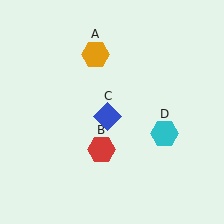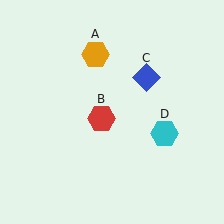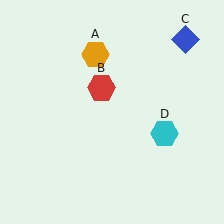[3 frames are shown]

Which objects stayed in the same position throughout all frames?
Orange hexagon (object A) and cyan hexagon (object D) remained stationary.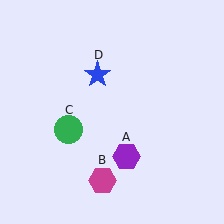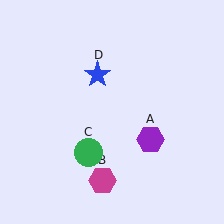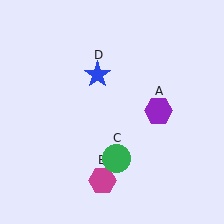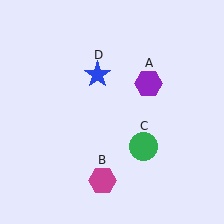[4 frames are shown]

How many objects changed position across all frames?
2 objects changed position: purple hexagon (object A), green circle (object C).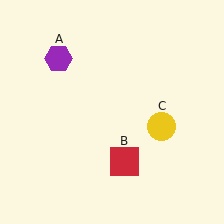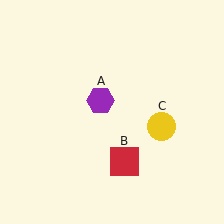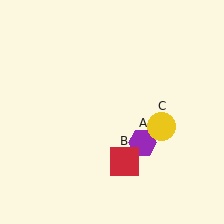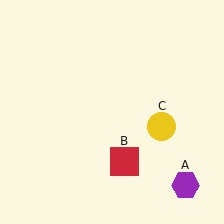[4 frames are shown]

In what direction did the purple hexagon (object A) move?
The purple hexagon (object A) moved down and to the right.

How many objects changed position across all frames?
1 object changed position: purple hexagon (object A).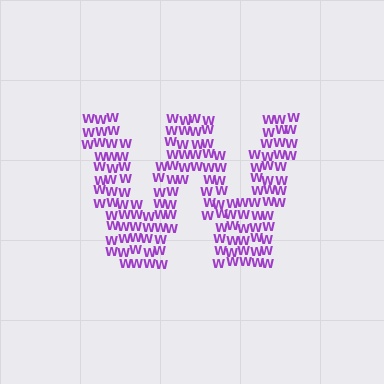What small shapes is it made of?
It is made of small letter W's.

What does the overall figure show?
The overall figure shows the letter W.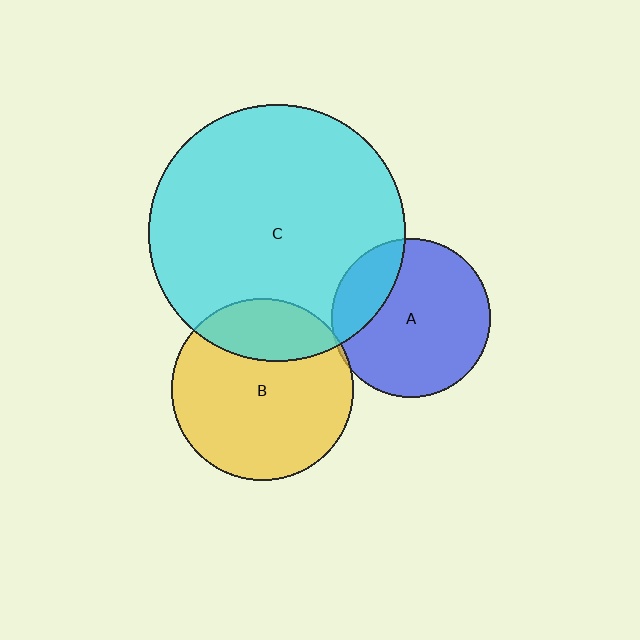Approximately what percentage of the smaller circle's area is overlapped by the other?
Approximately 20%.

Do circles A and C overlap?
Yes.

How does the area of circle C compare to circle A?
Approximately 2.6 times.